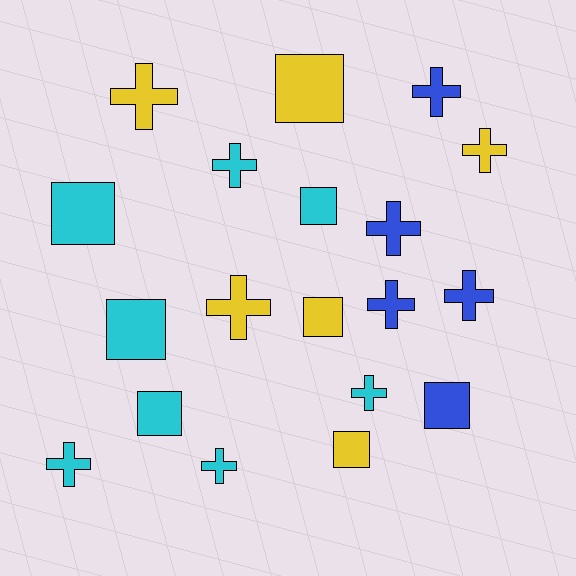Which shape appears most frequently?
Cross, with 11 objects.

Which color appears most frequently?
Cyan, with 8 objects.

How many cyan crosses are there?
There are 4 cyan crosses.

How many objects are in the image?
There are 19 objects.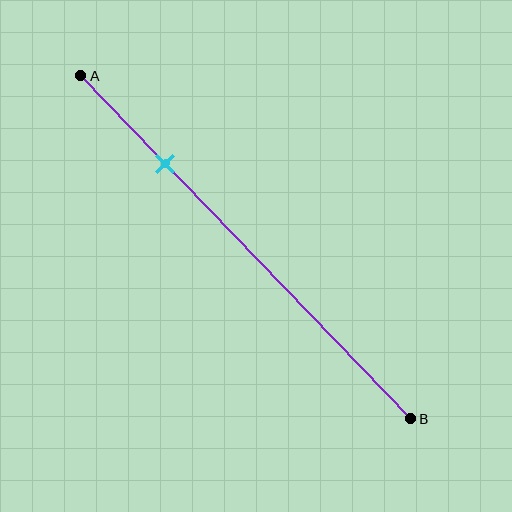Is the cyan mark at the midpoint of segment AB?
No, the mark is at about 25% from A, not at the 50% midpoint.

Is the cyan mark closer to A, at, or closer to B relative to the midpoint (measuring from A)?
The cyan mark is closer to point A than the midpoint of segment AB.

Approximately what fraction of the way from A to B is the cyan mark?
The cyan mark is approximately 25% of the way from A to B.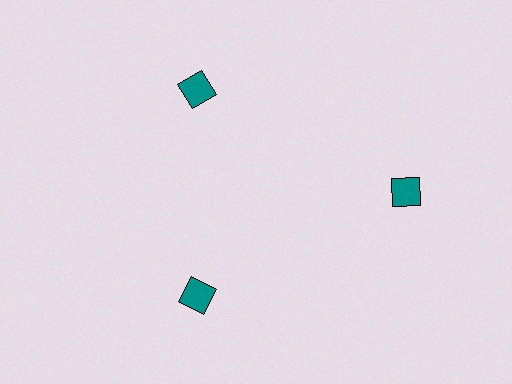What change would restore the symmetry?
The symmetry would be restored by moving it inward, back onto the ring so that all 3 squares sit at equal angles and equal distance from the center.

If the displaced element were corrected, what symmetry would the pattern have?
It would have 3-fold rotational symmetry — the pattern would map onto itself every 120 degrees.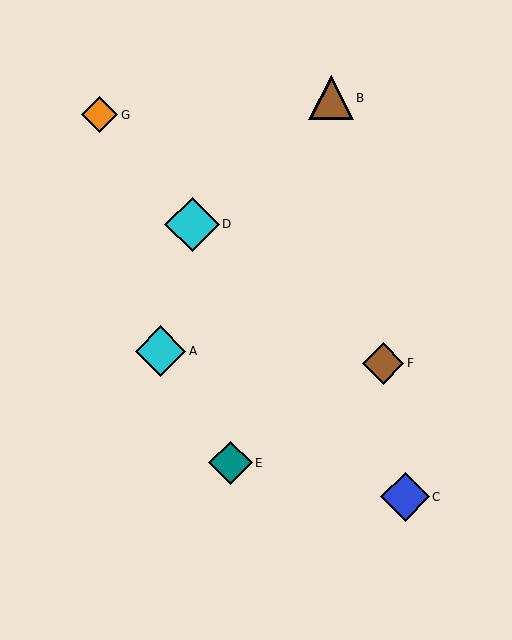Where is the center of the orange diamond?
The center of the orange diamond is at (100, 115).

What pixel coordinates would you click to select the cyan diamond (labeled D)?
Click at (192, 224) to select the cyan diamond D.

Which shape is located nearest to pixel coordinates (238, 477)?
The teal diamond (labeled E) at (230, 463) is nearest to that location.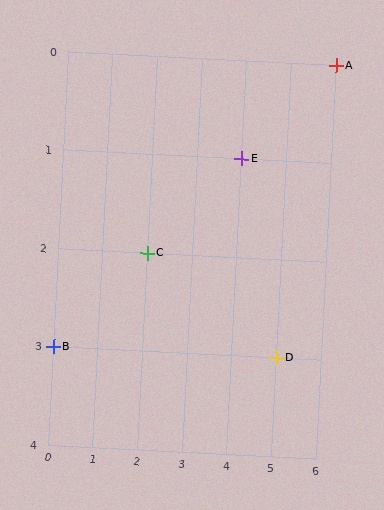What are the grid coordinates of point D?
Point D is at grid coordinates (5, 3).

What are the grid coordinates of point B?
Point B is at grid coordinates (0, 3).